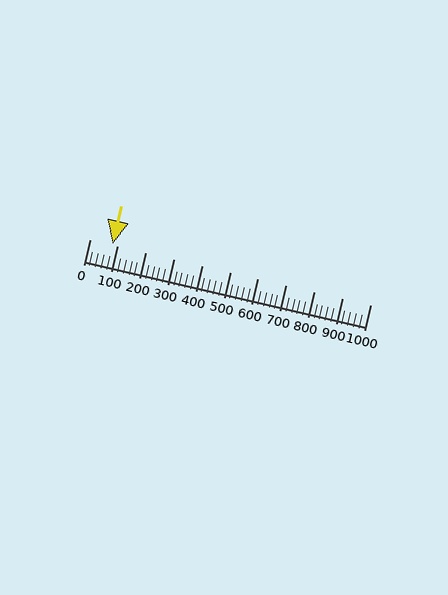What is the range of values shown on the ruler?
The ruler shows values from 0 to 1000.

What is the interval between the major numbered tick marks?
The major tick marks are spaced 100 units apart.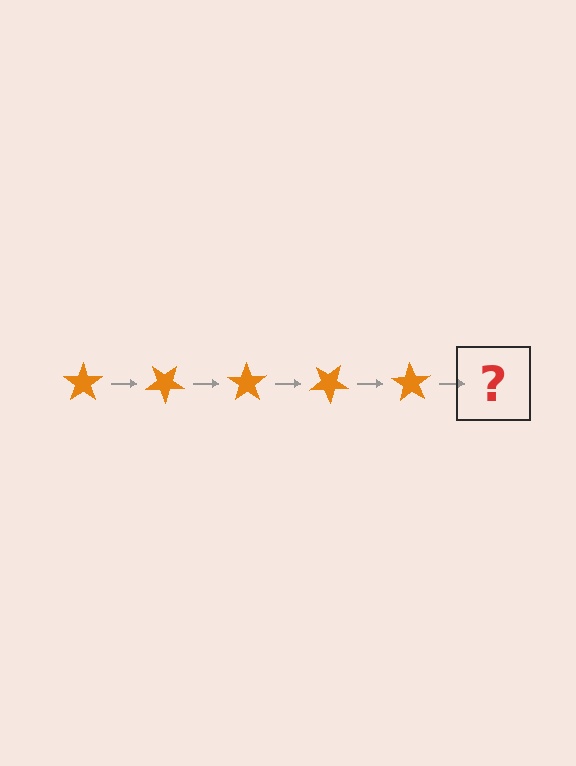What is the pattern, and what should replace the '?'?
The pattern is that the star rotates 35 degrees each step. The '?' should be an orange star rotated 175 degrees.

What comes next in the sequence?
The next element should be an orange star rotated 175 degrees.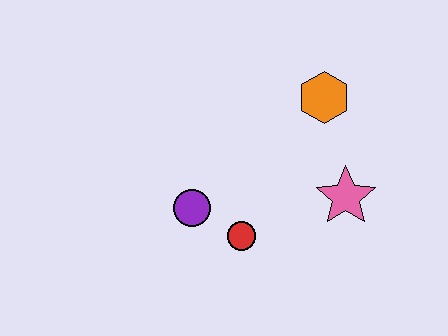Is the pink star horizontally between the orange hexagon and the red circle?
No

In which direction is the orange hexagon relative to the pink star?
The orange hexagon is above the pink star.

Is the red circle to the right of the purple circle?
Yes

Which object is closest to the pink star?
The orange hexagon is closest to the pink star.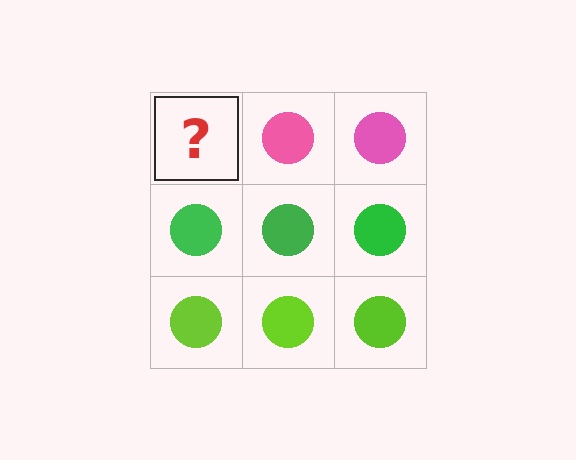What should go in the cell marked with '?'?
The missing cell should contain a pink circle.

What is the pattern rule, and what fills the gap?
The rule is that each row has a consistent color. The gap should be filled with a pink circle.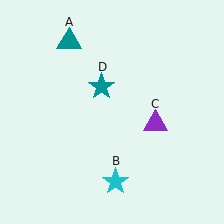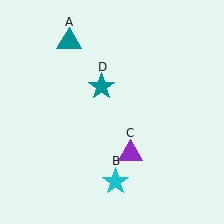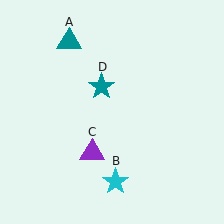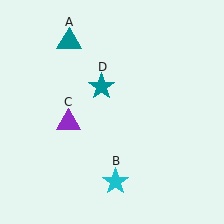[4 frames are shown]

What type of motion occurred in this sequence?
The purple triangle (object C) rotated clockwise around the center of the scene.